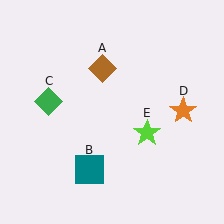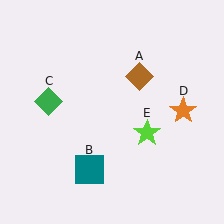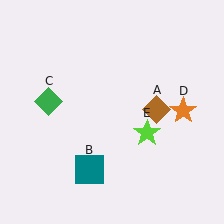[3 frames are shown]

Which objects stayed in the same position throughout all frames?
Teal square (object B) and green diamond (object C) and orange star (object D) and lime star (object E) remained stationary.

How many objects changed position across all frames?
1 object changed position: brown diamond (object A).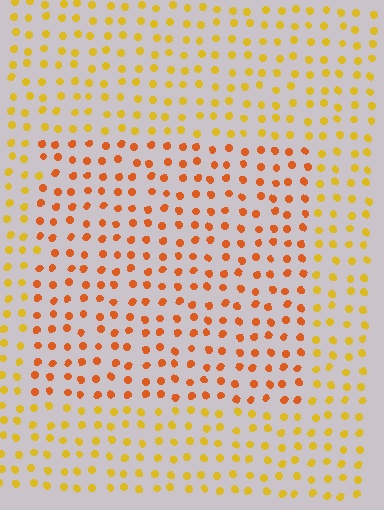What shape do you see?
I see a rectangle.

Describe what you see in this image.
The image is filled with small yellow elements in a uniform arrangement. A rectangle-shaped region is visible where the elements are tinted to a slightly different hue, forming a subtle color boundary.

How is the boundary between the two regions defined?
The boundary is defined purely by a slight shift in hue (about 30 degrees). Spacing, size, and orientation are identical on both sides.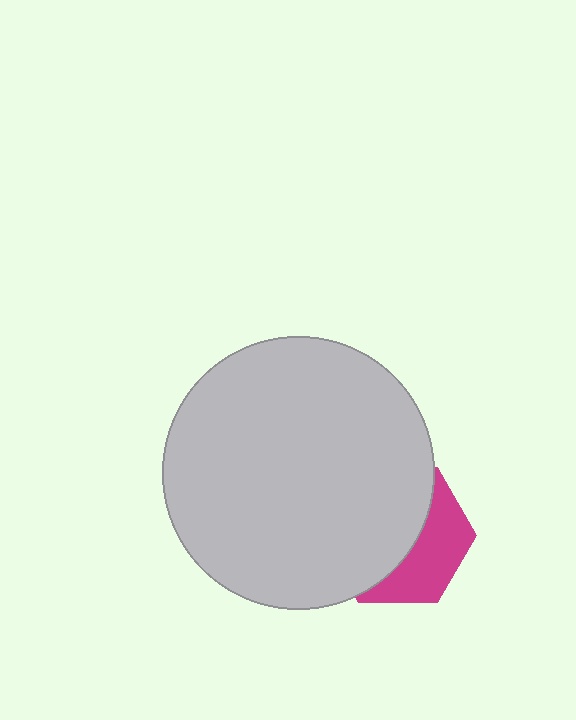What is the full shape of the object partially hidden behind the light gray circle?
The partially hidden object is a magenta hexagon.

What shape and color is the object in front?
The object in front is a light gray circle.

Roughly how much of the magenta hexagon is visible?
A small part of it is visible (roughly 39%).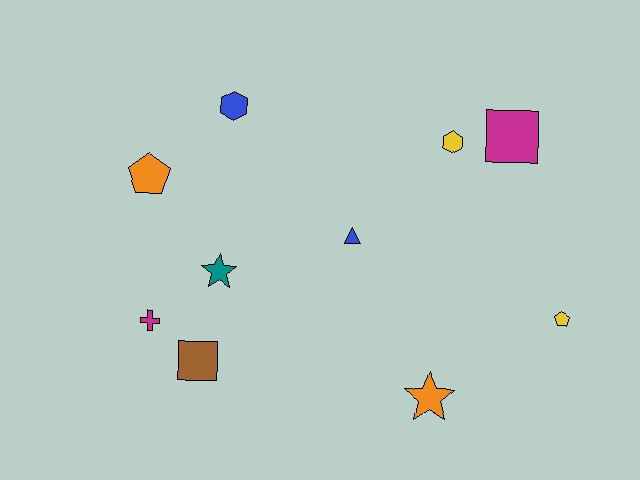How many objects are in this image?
There are 10 objects.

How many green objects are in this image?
There are no green objects.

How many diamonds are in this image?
There are no diamonds.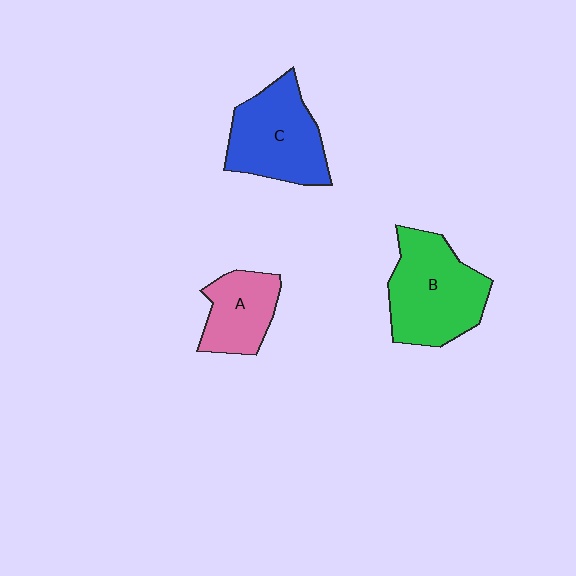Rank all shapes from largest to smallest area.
From largest to smallest: B (green), C (blue), A (pink).